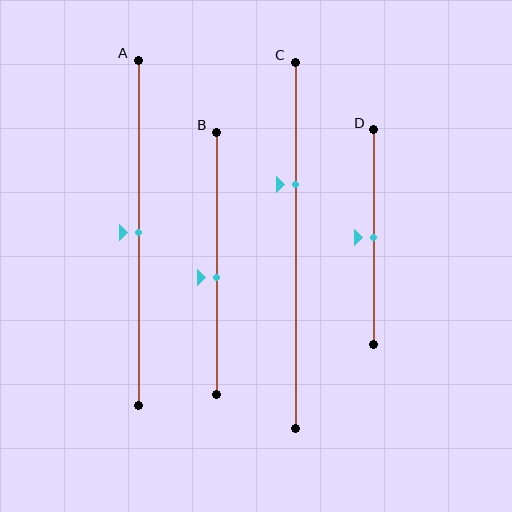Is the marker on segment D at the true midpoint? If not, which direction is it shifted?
Yes, the marker on segment D is at the true midpoint.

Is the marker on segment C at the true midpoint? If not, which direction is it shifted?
No, the marker on segment C is shifted upward by about 17% of the segment length.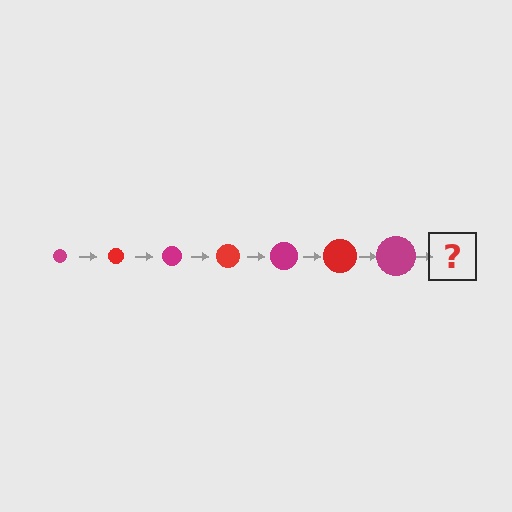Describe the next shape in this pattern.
It should be a red circle, larger than the previous one.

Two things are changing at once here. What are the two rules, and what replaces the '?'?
The two rules are that the circle grows larger each step and the color cycles through magenta and red. The '?' should be a red circle, larger than the previous one.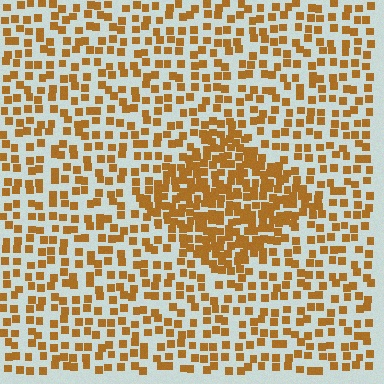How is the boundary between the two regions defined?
The boundary is defined by a change in element density (approximately 2.1x ratio). All elements are the same color, size, and shape.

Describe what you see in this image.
The image contains small brown elements arranged at two different densities. A diamond-shaped region is visible where the elements are more densely packed than the surrounding area.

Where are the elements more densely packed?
The elements are more densely packed inside the diamond boundary.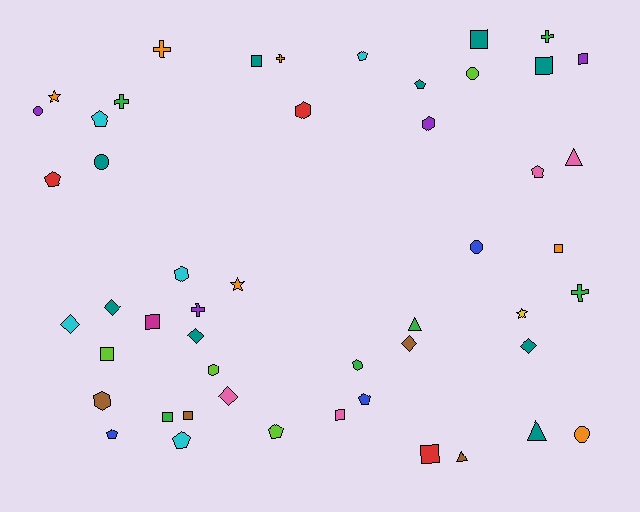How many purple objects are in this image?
There are 4 purple objects.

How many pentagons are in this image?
There are 9 pentagons.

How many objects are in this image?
There are 50 objects.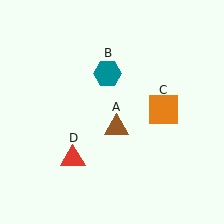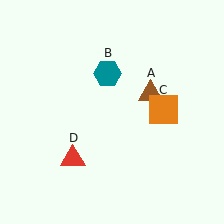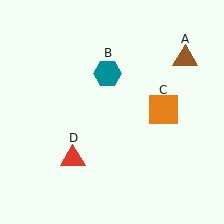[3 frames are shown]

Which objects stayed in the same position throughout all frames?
Teal hexagon (object B) and orange square (object C) and red triangle (object D) remained stationary.